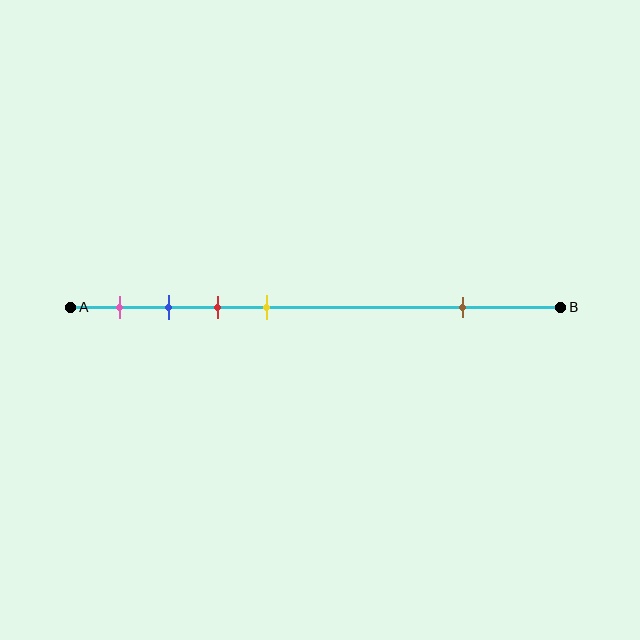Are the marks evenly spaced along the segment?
No, the marks are not evenly spaced.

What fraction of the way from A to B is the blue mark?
The blue mark is approximately 20% (0.2) of the way from A to B.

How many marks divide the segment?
There are 5 marks dividing the segment.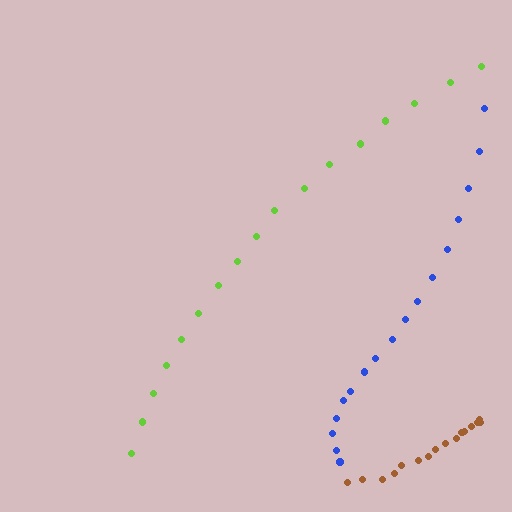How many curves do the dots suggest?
There are 3 distinct paths.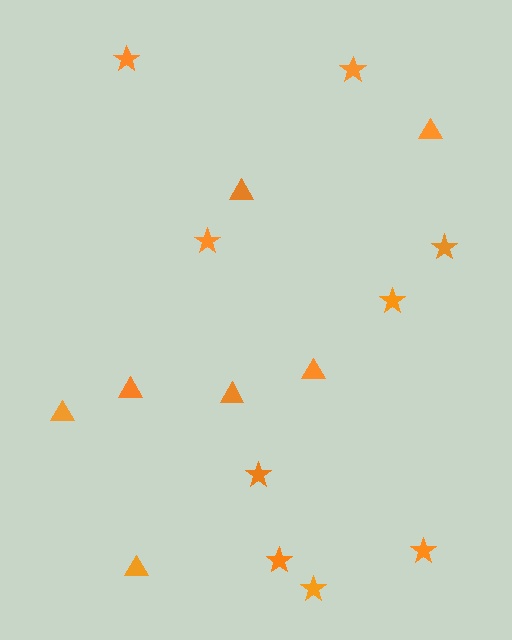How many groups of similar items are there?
There are 2 groups: one group of stars (9) and one group of triangles (7).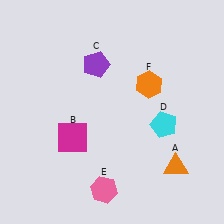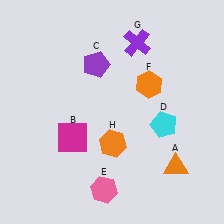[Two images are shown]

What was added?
A purple cross (G), an orange hexagon (H) were added in Image 2.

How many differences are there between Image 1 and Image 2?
There are 2 differences between the two images.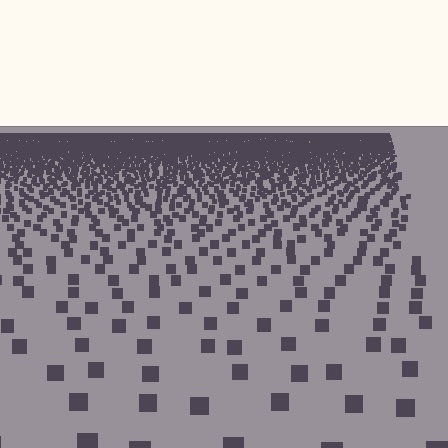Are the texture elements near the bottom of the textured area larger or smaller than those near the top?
Larger. Near the bottom, elements are closer to the viewer and appear at a bigger on-screen size.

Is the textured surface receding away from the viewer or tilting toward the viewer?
The surface is receding away from the viewer. Texture elements get smaller and denser toward the top.